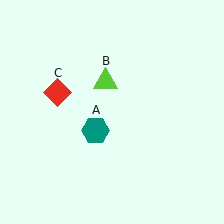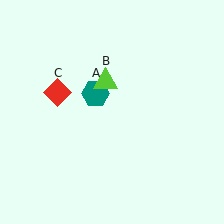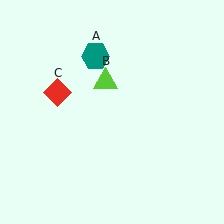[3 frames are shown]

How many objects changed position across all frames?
1 object changed position: teal hexagon (object A).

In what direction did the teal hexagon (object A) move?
The teal hexagon (object A) moved up.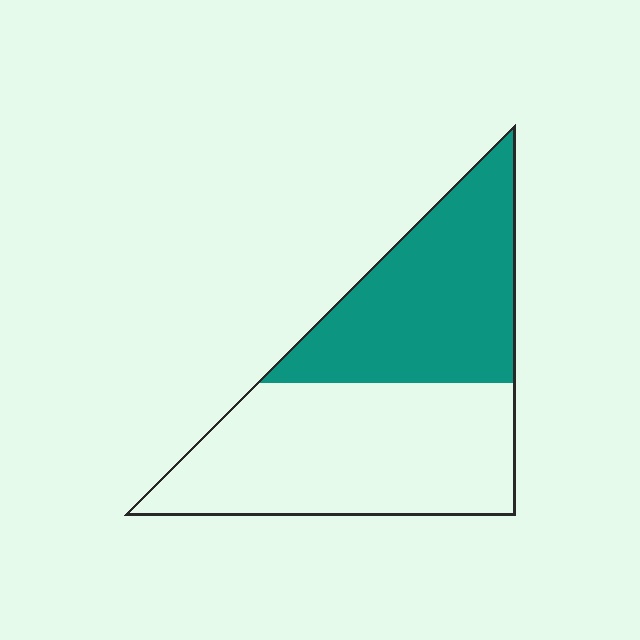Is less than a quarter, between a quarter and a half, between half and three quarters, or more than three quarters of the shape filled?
Between a quarter and a half.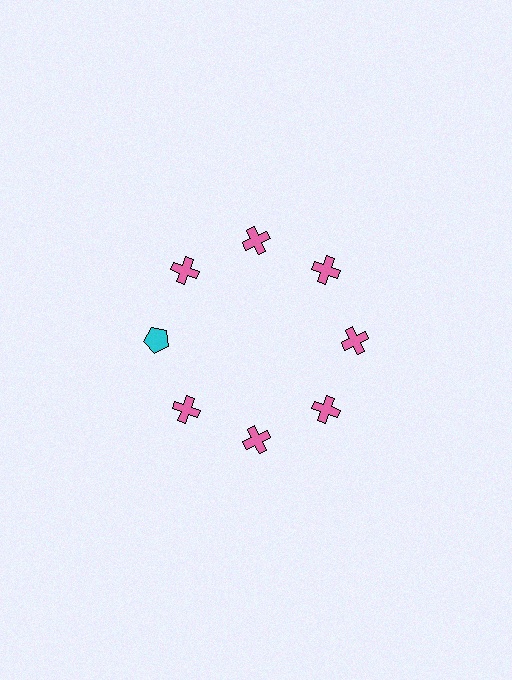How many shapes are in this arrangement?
There are 8 shapes arranged in a ring pattern.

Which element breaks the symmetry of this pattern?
The cyan pentagon at roughly the 9 o'clock position breaks the symmetry. All other shapes are pink crosses.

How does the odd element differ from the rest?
It differs in both color (cyan instead of pink) and shape (pentagon instead of cross).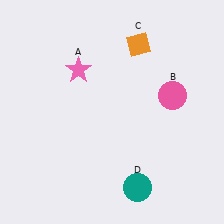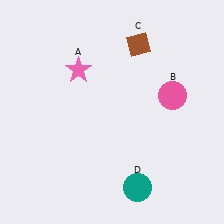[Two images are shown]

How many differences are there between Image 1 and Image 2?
There is 1 difference between the two images.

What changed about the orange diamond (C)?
In Image 1, C is orange. In Image 2, it changed to brown.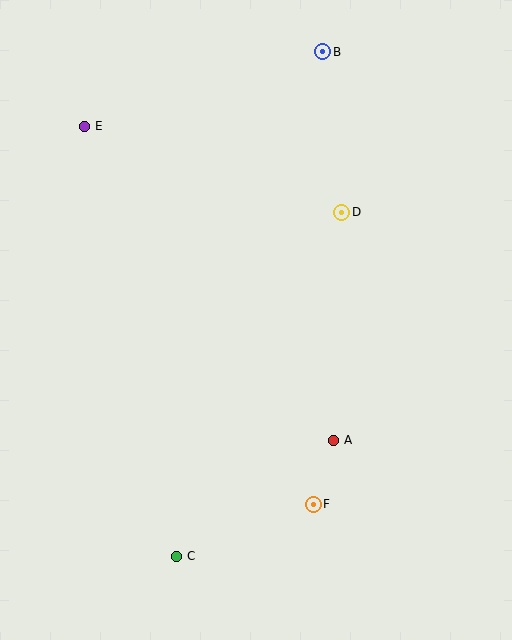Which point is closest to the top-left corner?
Point E is closest to the top-left corner.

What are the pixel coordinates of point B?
Point B is at (323, 52).